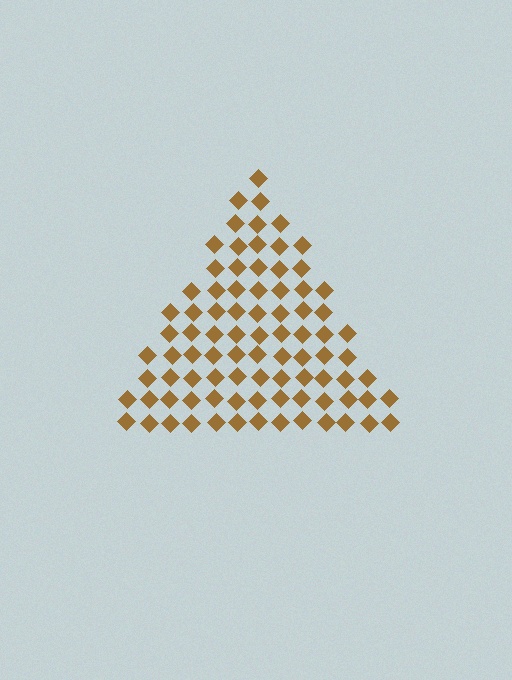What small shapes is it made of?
It is made of small diamonds.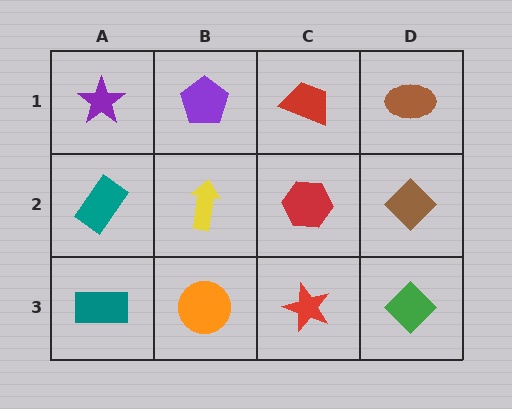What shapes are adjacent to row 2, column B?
A purple pentagon (row 1, column B), an orange circle (row 3, column B), a teal rectangle (row 2, column A), a red hexagon (row 2, column C).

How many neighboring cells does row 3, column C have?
3.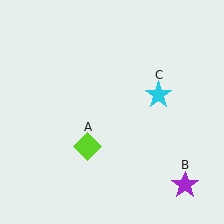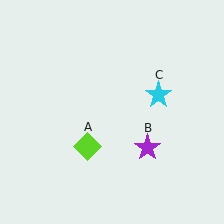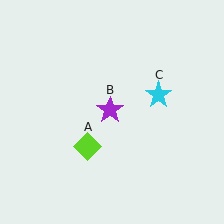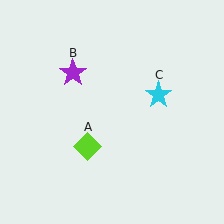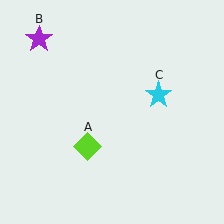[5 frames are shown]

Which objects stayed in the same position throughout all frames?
Lime diamond (object A) and cyan star (object C) remained stationary.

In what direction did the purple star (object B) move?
The purple star (object B) moved up and to the left.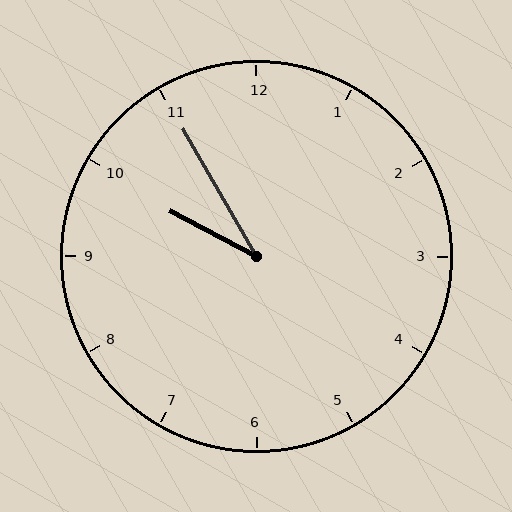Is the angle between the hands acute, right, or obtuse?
It is acute.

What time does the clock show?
9:55.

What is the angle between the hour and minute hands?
Approximately 32 degrees.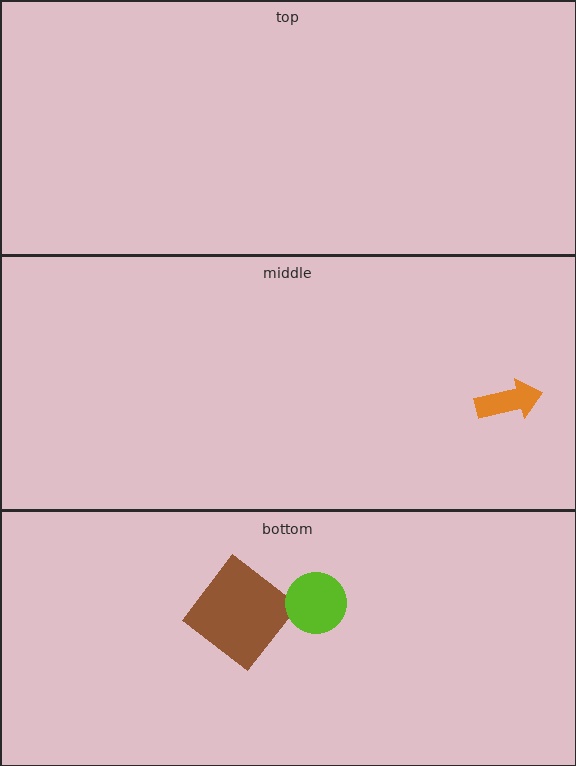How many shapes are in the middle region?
1.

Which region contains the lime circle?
The bottom region.